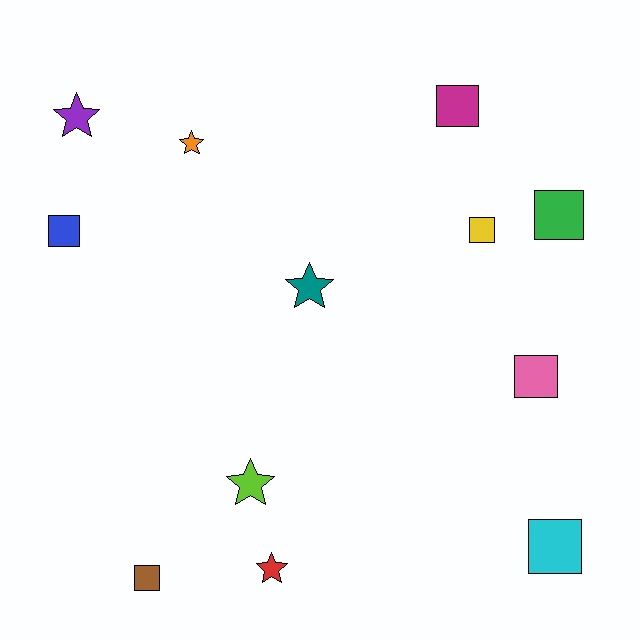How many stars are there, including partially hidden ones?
There are 5 stars.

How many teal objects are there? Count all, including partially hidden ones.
There is 1 teal object.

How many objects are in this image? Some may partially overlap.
There are 12 objects.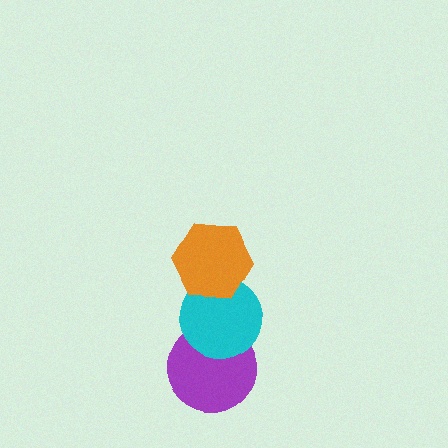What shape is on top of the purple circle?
The cyan circle is on top of the purple circle.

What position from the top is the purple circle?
The purple circle is 3rd from the top.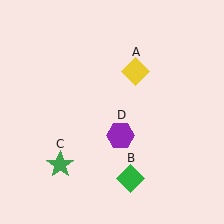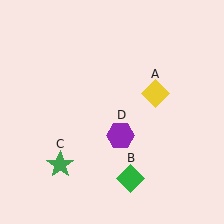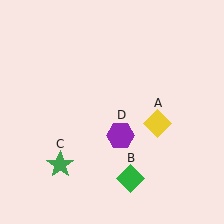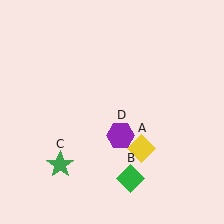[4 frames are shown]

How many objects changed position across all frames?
1 object changed position: yellow diamond (object A).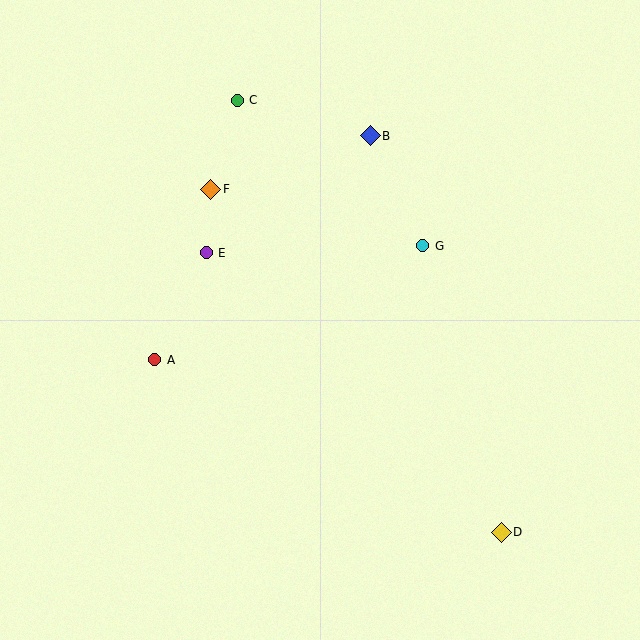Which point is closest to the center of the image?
Point G at (423, 246) is closest to the center.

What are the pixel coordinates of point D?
Point D is at (501, 532).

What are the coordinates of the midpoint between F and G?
The midpoint between F and G is at (317, 218).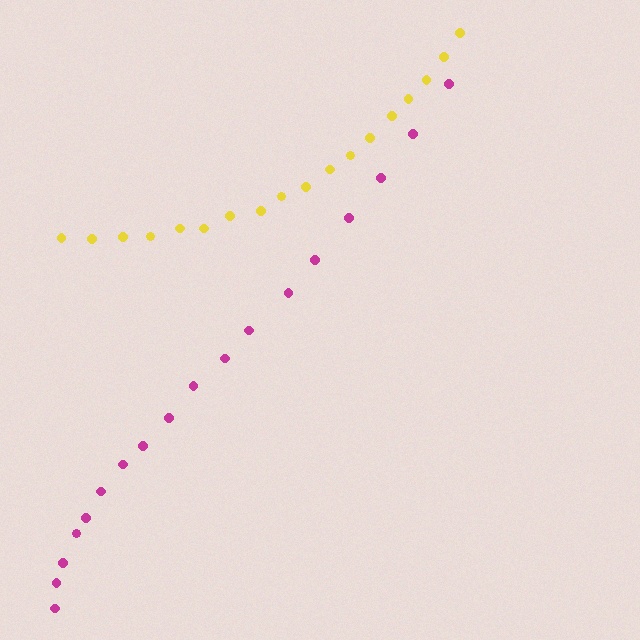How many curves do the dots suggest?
There are 2 distinct paths.